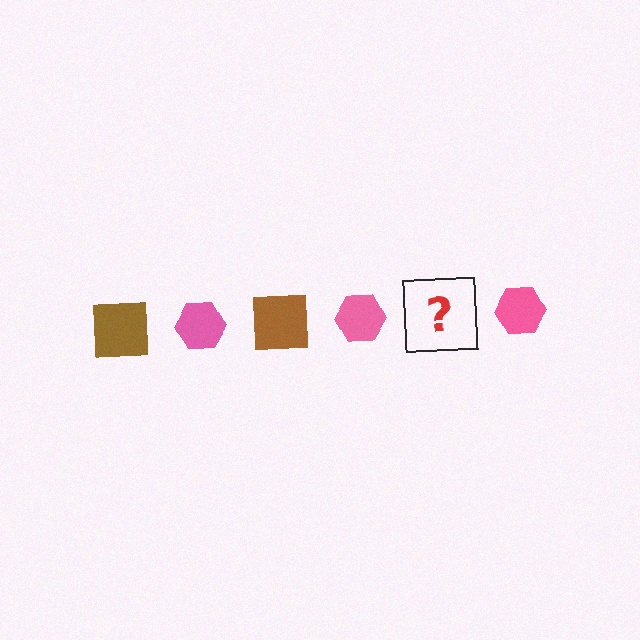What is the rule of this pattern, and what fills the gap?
The rule is that the pattern alternates between brown square and pink hexagon. The gap should be filled with a brown square.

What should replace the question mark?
The question mark should be replaced with a brown square.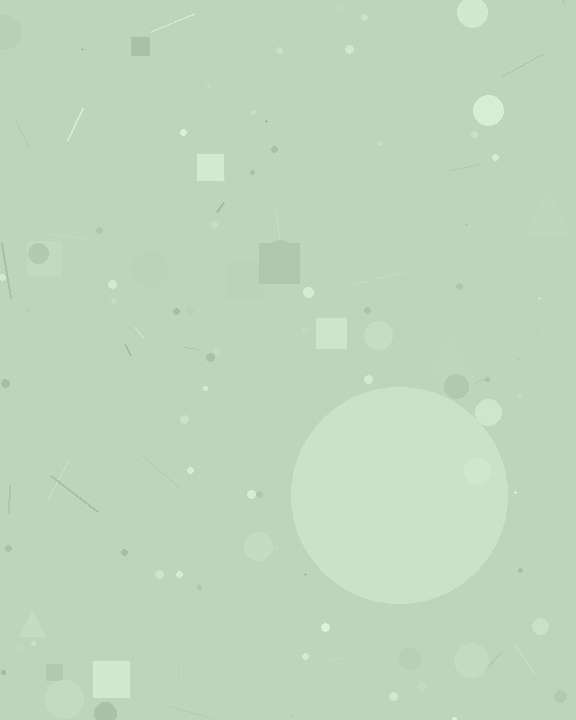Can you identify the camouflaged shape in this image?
The camouflaged shape is a circle.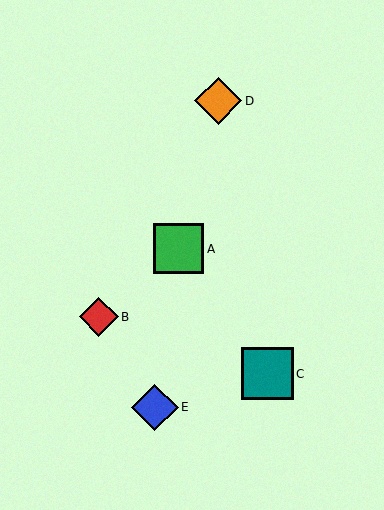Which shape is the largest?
The teal square (labeled C) is the largest.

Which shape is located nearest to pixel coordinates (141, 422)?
The blue diamond (labeled E) at (155, 407) is nearest to that location.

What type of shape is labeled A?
Shape A is a green square.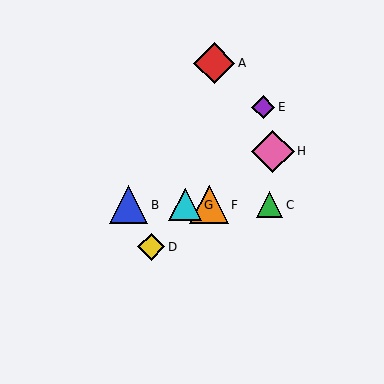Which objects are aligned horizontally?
Objects B, C, F, G are aligned horizontally.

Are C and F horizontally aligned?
Yes, both are at y≈205.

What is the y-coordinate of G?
Object G is at y≈205.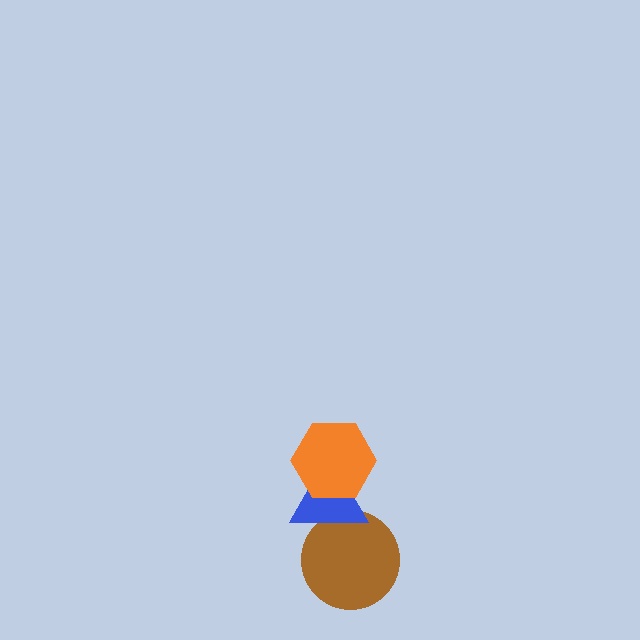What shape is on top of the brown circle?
The blue triangle is on top of the brown circle.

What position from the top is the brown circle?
The brown circle is 3rd from the top.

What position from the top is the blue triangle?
The blue triangle is 2nd from the top.